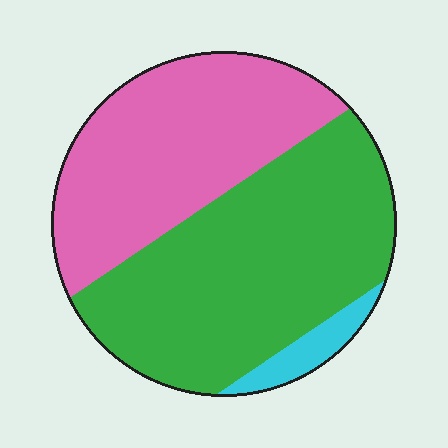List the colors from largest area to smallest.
From largest to smallest: green, pink, cyan.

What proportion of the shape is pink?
Pink takes up about two fifths (2/5) of the shape.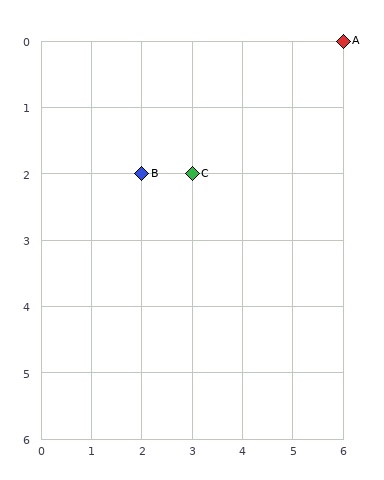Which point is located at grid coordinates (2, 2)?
Point B is at (2, 2).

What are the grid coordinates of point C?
Point C is at grid coordinates (3, 2).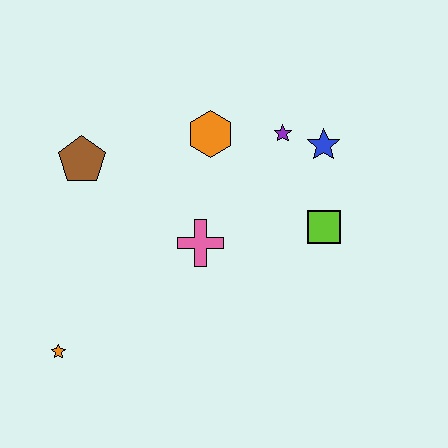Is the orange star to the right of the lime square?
No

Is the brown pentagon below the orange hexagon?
Yes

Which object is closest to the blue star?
The purple star is closest to the blue star.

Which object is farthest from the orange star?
The blue star is farthest from the orange star.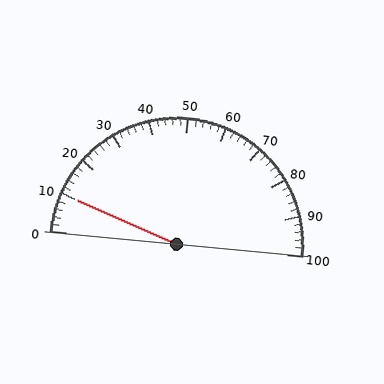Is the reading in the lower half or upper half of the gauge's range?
The reading is in the lower half of the range (0 to 100).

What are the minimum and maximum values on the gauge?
The gauge ranges from 0 to 100.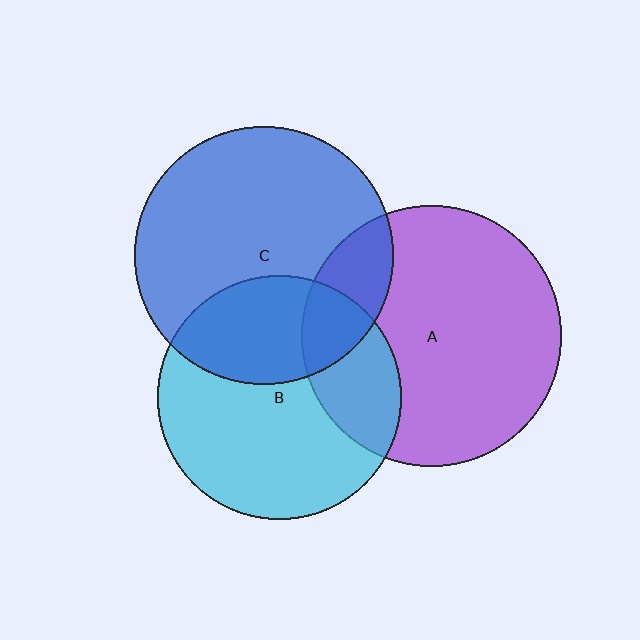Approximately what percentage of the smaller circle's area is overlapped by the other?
Approximately 25%.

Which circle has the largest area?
Circle A (purple).